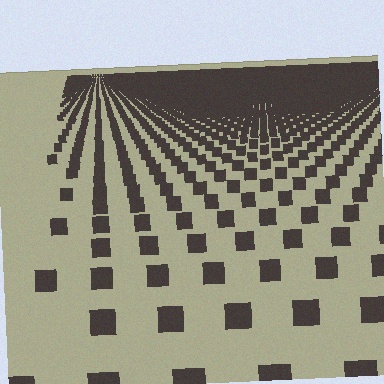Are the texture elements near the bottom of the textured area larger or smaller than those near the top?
Larger. Near the bottom, elements are closer to the viewer and appear at a bigger on-screen size.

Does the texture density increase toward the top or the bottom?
Density increases toward the top.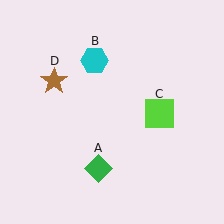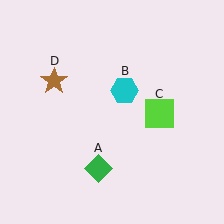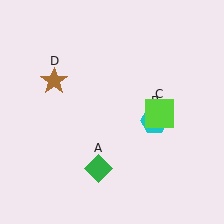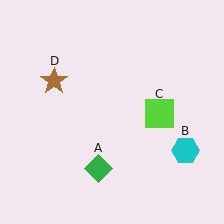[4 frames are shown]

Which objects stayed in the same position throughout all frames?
Green diamond (object A) and lime square (object C) and brown star (object D) remained stationary.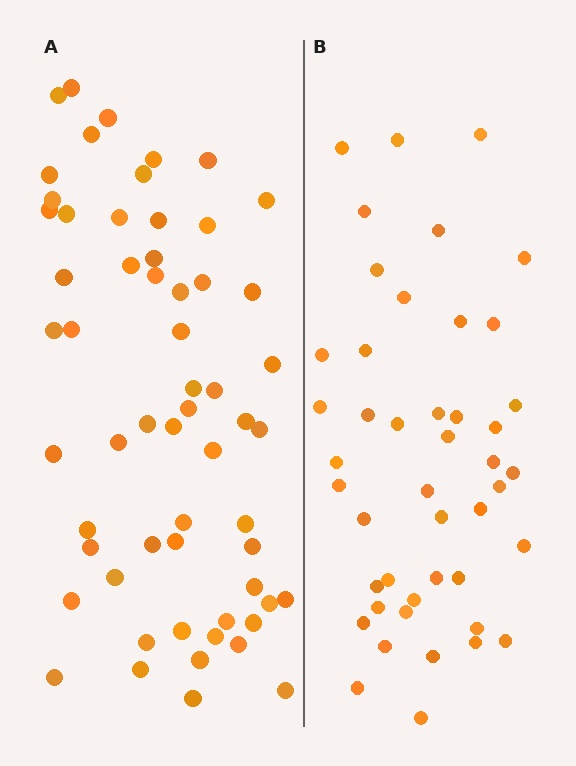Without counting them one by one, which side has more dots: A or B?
Region A (the left region) has more dots.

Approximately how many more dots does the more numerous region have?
Region A has approximately 15 more dots than region B.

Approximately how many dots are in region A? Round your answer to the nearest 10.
About 60 dots. (The exact count is 59, which rounds to 60.)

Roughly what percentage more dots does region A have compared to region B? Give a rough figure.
About 30% more.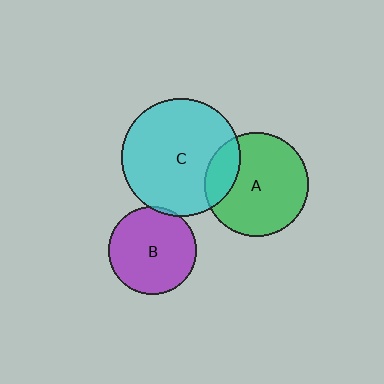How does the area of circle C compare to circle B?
Approximately 1.8 times.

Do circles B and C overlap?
Yes.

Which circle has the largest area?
Circle C (cyan).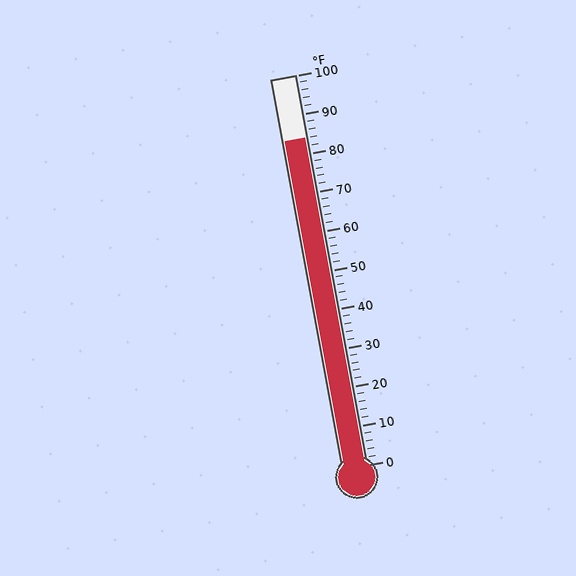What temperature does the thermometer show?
The thermometer shows approximately 84°F.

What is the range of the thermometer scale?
The thermometer scale ranges from 0°F to 100°F.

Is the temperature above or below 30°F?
The temperature is above 30°F.